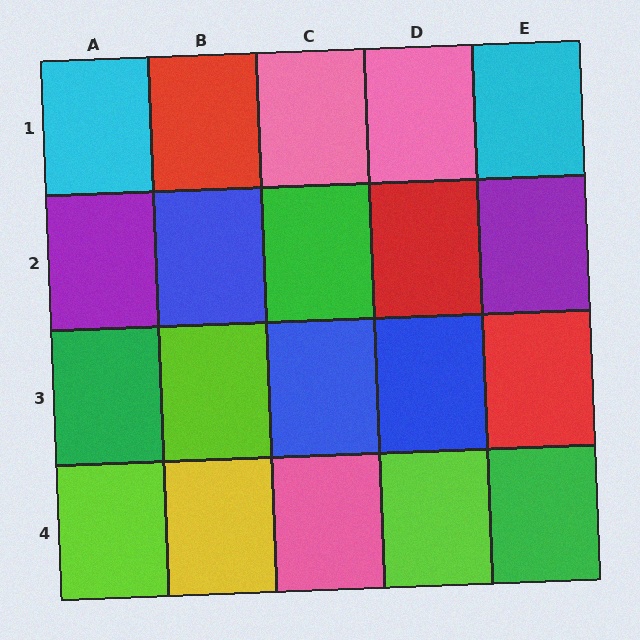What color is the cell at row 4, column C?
Pink.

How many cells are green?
3 cells are green.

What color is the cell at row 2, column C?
Green.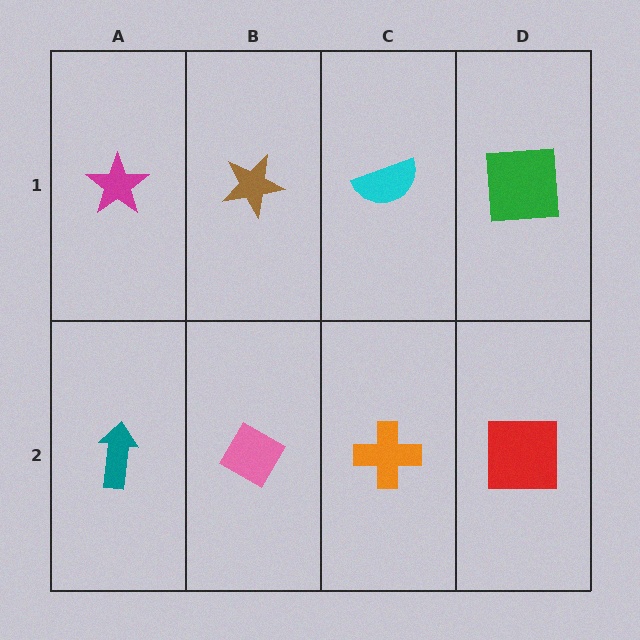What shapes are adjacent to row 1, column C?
An orange cross (row 2, column C), a brown star (row 1, column B), a green square (row 1, column D).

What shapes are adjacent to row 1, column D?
A red square (row 2, column D), a cyan semicircle (row 1, column C).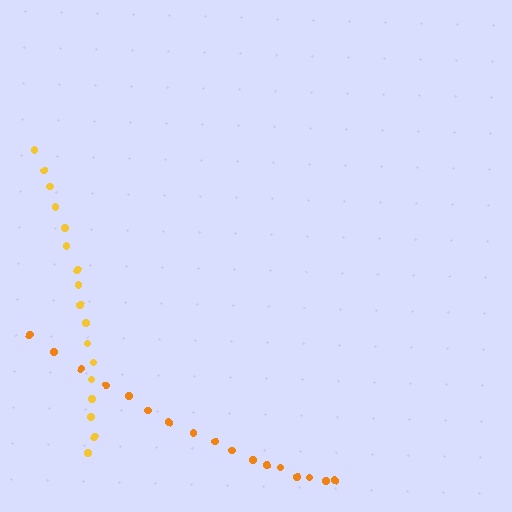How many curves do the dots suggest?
There are 2 distinct paths.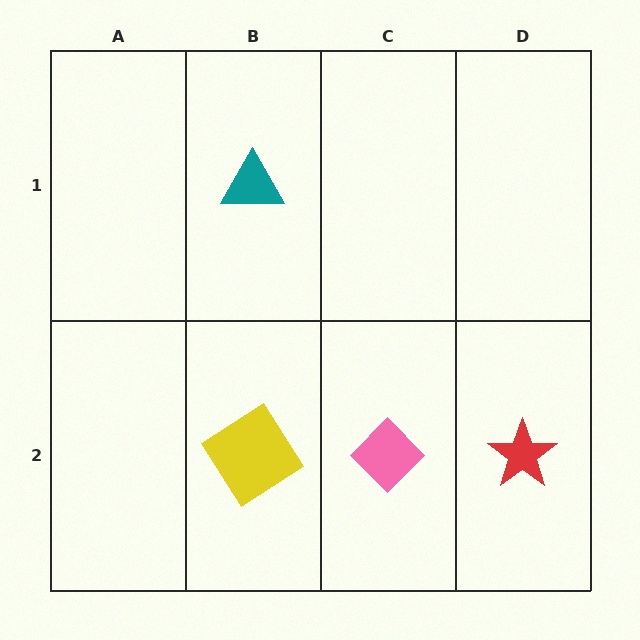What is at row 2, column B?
A yellow diamond.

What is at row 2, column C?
A pink diamond.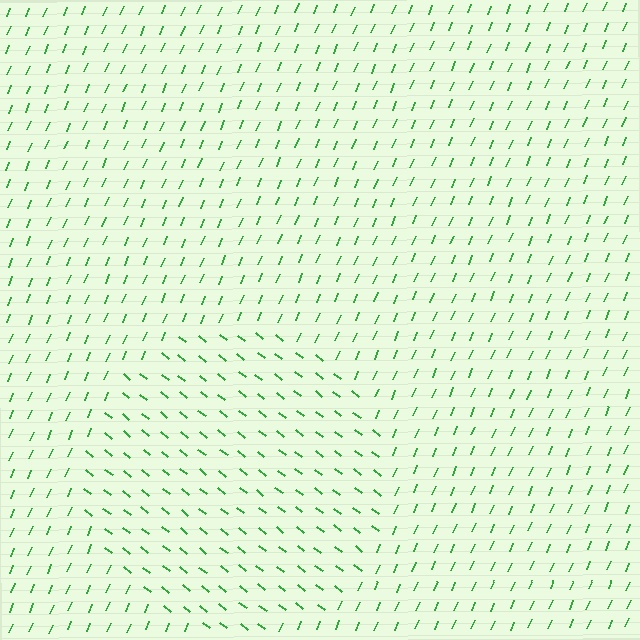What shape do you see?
I see a circle.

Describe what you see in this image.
The image is filled with small green line segments. A circle region in the image has lines oriented differently from the surrounding lines, creating a visible texture boundary.